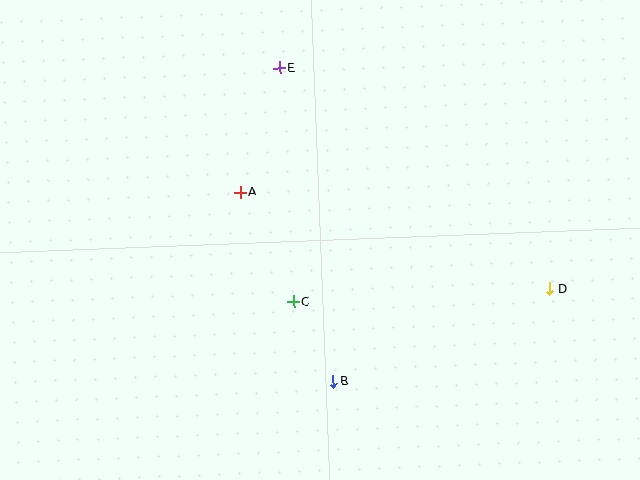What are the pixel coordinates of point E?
Point E is at (280, 68).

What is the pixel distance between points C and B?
The distance between C and B is 89 pixels.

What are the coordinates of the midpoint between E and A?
The midpoint between E and A is at (260, 130).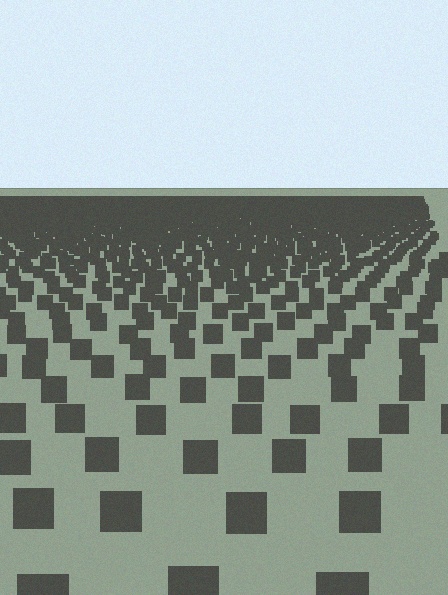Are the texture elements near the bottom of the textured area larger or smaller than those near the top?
Larger. Near the bottom, elements are closer to the viewer and appear at a bigger on-screen size.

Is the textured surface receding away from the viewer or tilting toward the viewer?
The surface is receding away from the viewer. Texture elements get smaller and denser toward the top.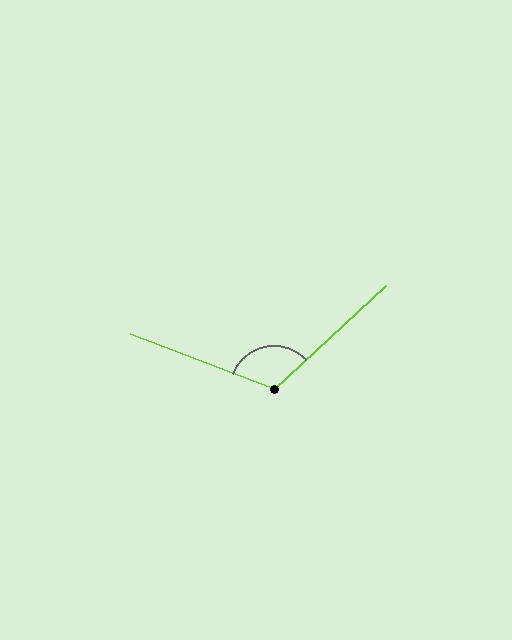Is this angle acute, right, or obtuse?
It is obtuse.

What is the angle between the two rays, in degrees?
Approximately 116 degrees.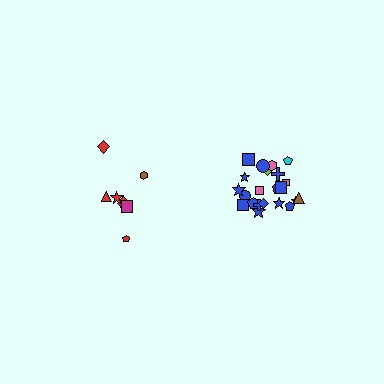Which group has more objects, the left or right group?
The right group.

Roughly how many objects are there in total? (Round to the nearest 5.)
Roughly 30 objects in total.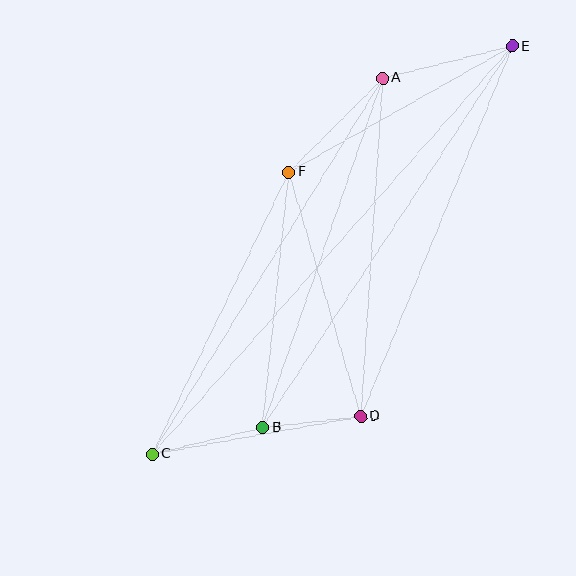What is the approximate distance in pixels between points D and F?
The distance between D and F is approximately 255 pixels.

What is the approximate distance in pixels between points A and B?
The distance between A and B is approximately 369 pixels.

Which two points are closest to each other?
Points B and D are closest to each other.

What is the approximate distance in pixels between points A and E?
The distance between A and E is approximately 133 pixels.